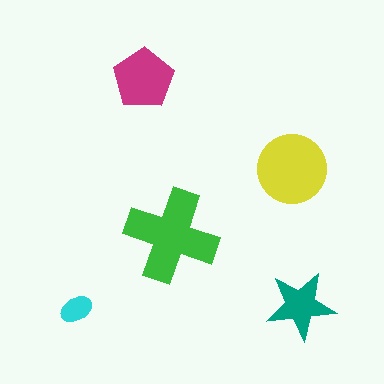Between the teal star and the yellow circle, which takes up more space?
The yellow circle.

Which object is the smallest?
The cyan ellipse.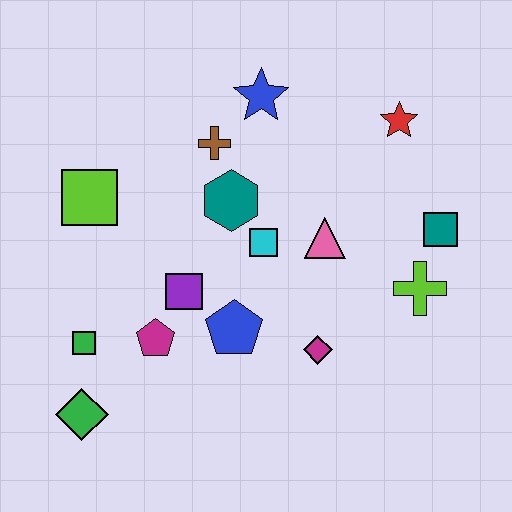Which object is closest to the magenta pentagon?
The purple square is closest to the magenta pentagon.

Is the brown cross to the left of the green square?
No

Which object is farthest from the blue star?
The green diamond is farthest from the blue star.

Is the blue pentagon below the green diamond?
No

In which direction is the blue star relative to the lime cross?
The blue star is above the lime cross.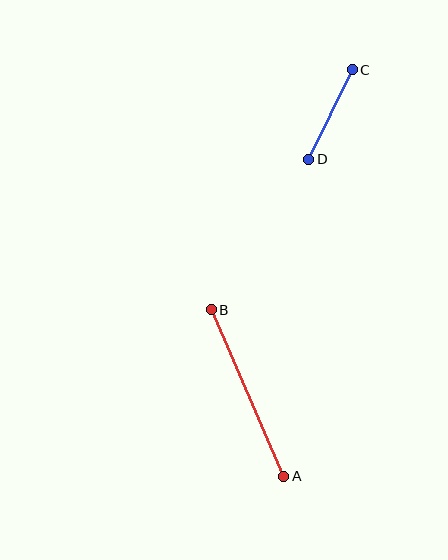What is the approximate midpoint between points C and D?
The midpoint is at approximately (330, 114) pixels.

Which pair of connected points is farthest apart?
Points A and B are farthest apart.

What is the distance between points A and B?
The distance is approximately 181 pixels.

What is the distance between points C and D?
The distance is approximately 99 pixels.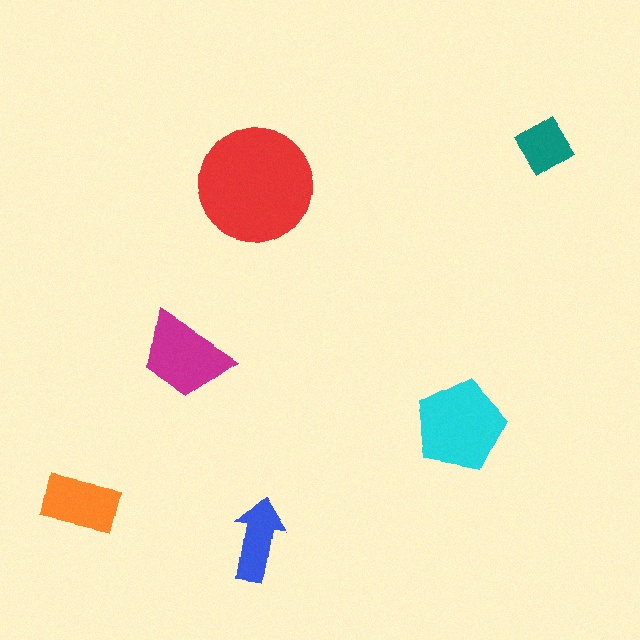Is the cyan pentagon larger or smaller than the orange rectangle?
Larger.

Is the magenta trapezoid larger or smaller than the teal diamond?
Larger.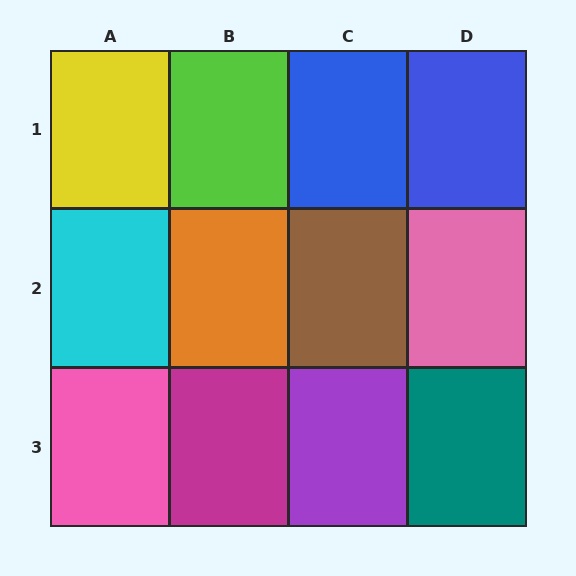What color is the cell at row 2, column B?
Orange.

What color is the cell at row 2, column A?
Cyan.